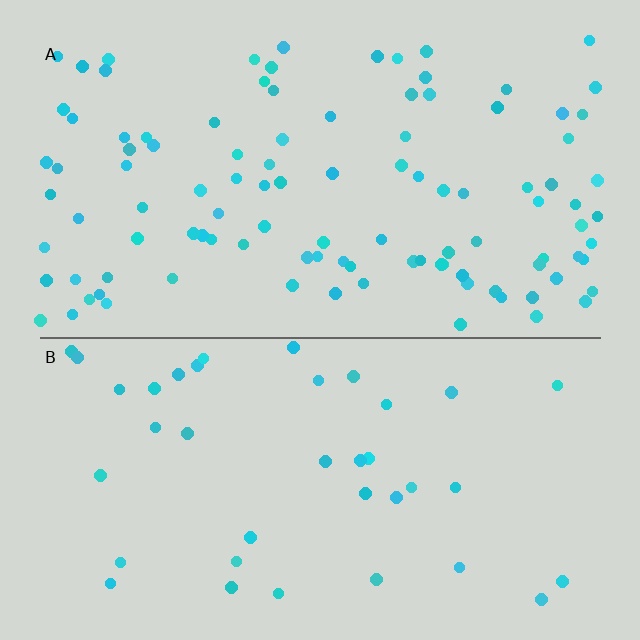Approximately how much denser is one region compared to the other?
Approximately 2.7× — region A over region B.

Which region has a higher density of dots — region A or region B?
A (the top).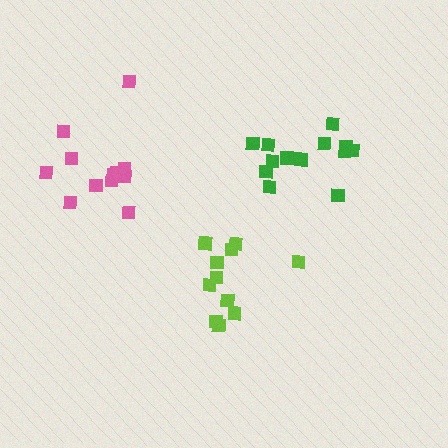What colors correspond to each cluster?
The clusters are colored: lime, green, pink.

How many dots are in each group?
Group 1: 11 dots, Group 2: 13 dots, Group 3: 12 dots (36 total).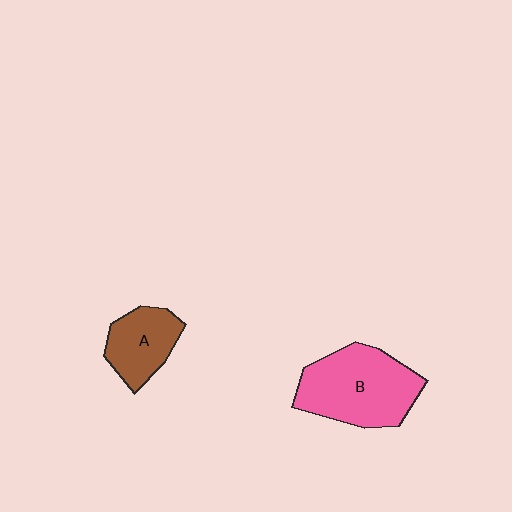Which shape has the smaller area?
Shape A (brown).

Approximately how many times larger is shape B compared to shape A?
Approximately 1.8 times.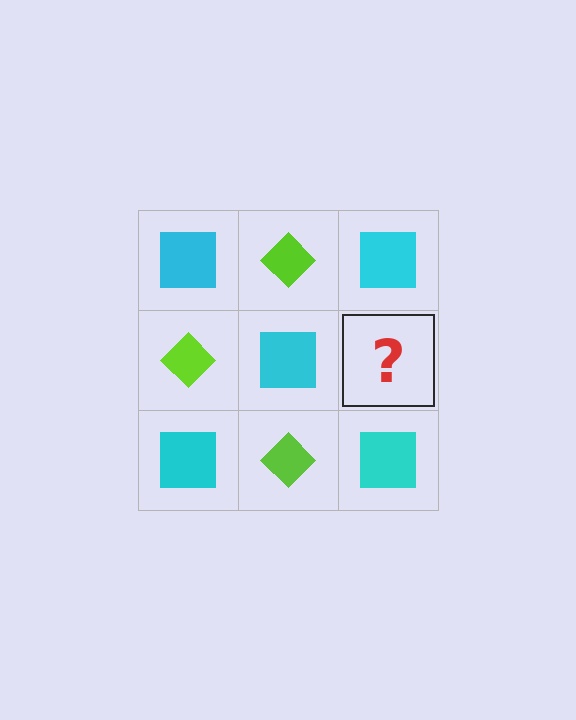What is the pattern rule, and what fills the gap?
The rule is that it alternates cyan square and lime diamond in a checkerboard pattern. The gap should be filled with a lime diamond.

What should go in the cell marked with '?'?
The missing cell should contain a lime diamond.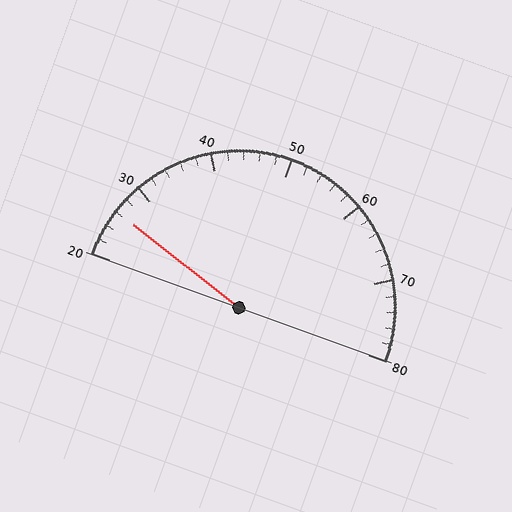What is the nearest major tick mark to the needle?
The nearest major tick mark is 30.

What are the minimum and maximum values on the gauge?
The gauge ranges from 20 to 80.